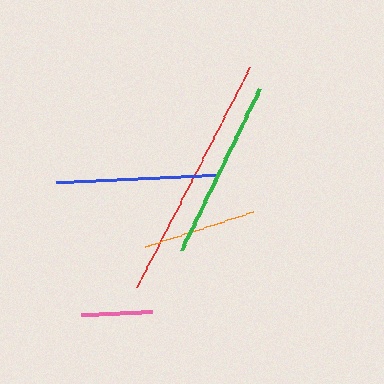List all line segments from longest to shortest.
From longest to shortest: red, green, blue, orange, pink.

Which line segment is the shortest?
The pink line is the shortest at approximately 71 pixels.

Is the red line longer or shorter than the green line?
The red line is longer than the green line.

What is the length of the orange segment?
The orange segment is approximately 114 pixels long.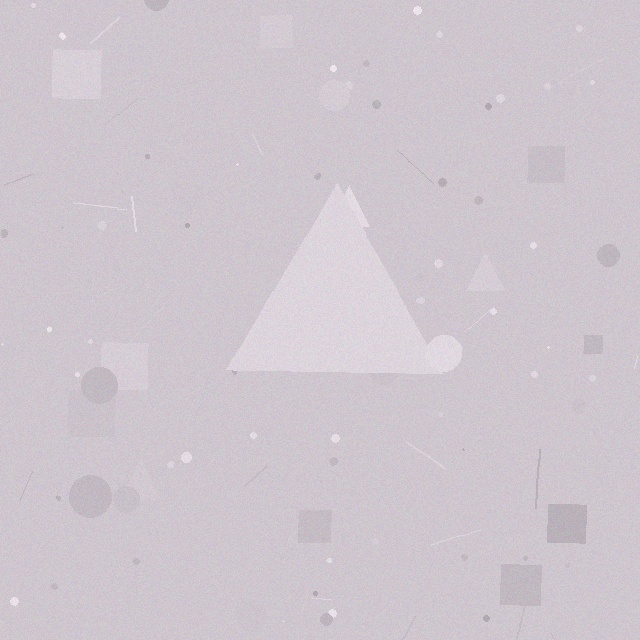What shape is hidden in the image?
A triangle is hidden in the image.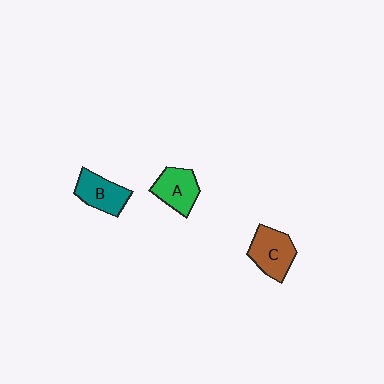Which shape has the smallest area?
Shape B (teal).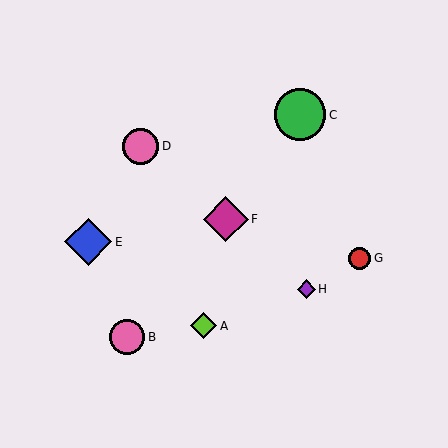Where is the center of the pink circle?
The center of the pink circle is at (141, 146).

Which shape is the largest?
The green circle (labeled C) is the largest.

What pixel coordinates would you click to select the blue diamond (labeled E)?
Click at (88, 242) to select the blue diamond E.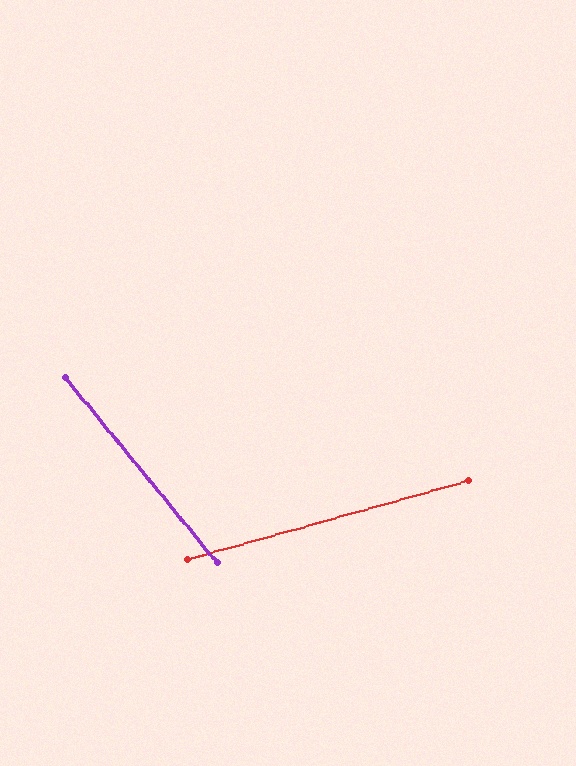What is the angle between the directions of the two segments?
Approximately 66 degrees.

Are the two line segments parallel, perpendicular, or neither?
Neither parallel nor perpendicular — they differ by about 66°.